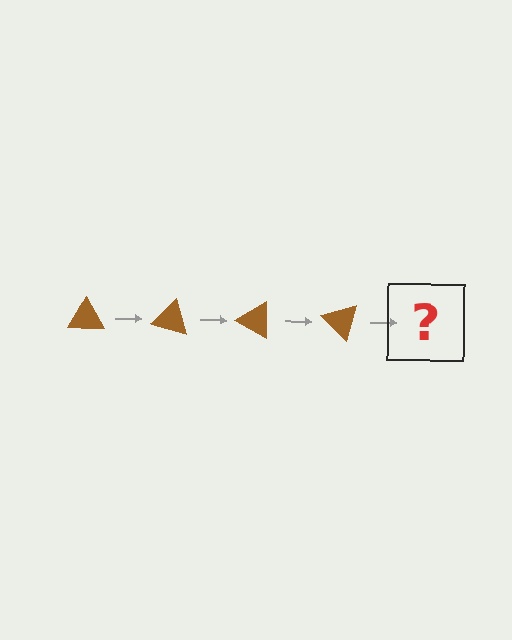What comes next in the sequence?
The next element should be a brown triangle rotated 60 degrees.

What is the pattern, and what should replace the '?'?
The pattern is that the triangle rotates 15 degrees each step. The '?' should be a brown triangle rotated 60 degrees.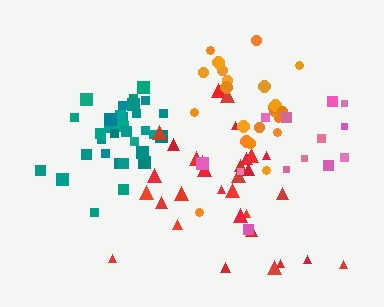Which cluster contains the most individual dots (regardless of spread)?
Teal (33).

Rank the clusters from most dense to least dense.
teal, orange, red, pink.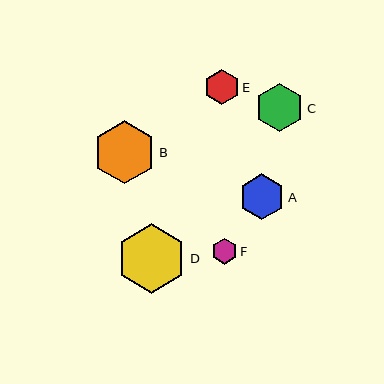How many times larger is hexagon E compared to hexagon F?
Hexagon E is approximately 1.4 times the size of hexagon F.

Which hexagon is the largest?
Hexagon D is the largest with a size of approximately 70 pixels.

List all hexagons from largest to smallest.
From largest to smallest: D, B, C, A, E, F.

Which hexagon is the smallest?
Hexagon F is the smallest with a size of approximately 26 pixels.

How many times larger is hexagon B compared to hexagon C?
Hexagon B is approximately 1.3 times the size of hexagon C.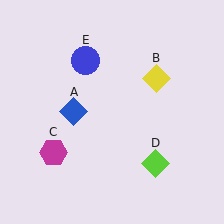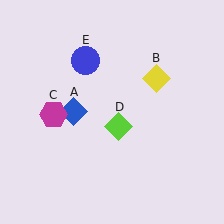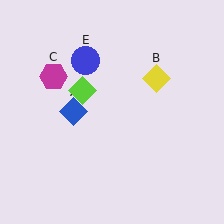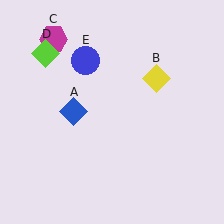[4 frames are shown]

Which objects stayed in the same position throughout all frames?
Blue diamond (object A) and yellow diamond (object B) and blue circle (object E) remained stationary.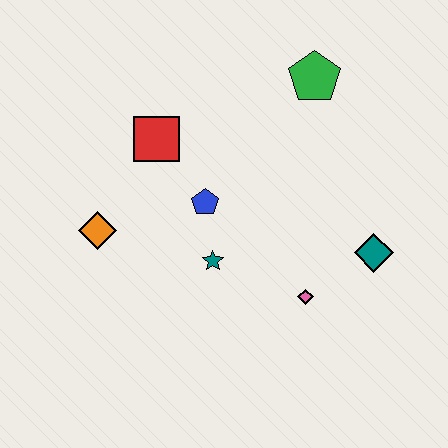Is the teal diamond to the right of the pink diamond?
Yes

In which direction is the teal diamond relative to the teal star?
The teal diamond is to the right of the teal star.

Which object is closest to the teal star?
The blue pentagon is closest to the teal star.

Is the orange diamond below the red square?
Yes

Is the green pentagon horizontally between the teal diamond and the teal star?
Yes